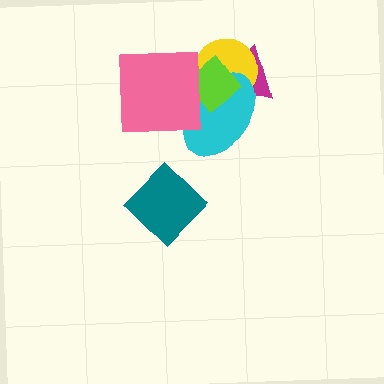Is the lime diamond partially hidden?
Yes, it is partially covered by another shape.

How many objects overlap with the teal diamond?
0 objects overlap with the teal diamond.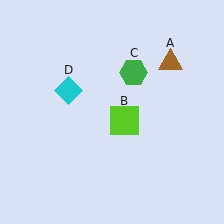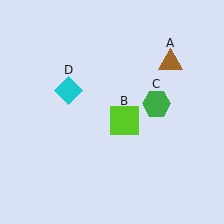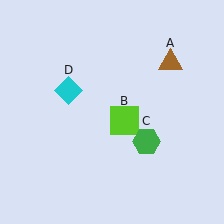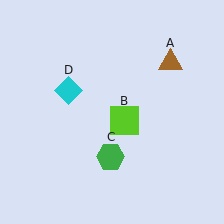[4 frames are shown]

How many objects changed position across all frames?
1 object changed position: green hexagon (object C).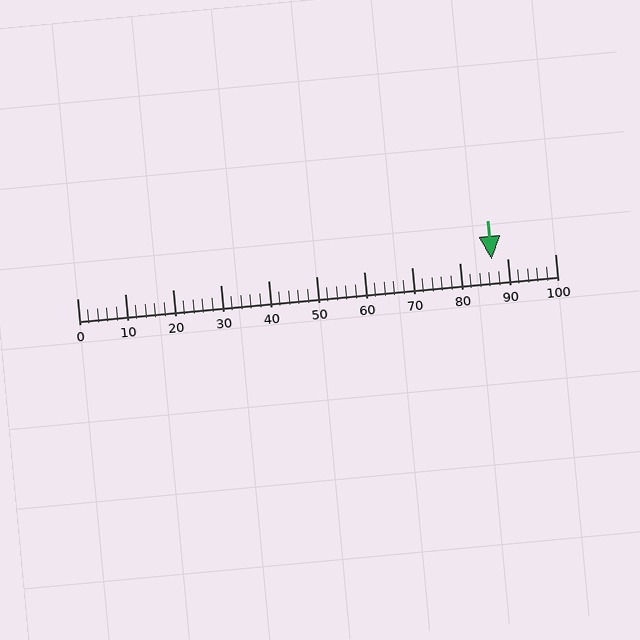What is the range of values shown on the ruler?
The ruler shows values from 0 to 100.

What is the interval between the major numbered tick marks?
The major tick marks are spaced 10 units apart.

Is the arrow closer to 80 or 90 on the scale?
The arrow is closer to 90.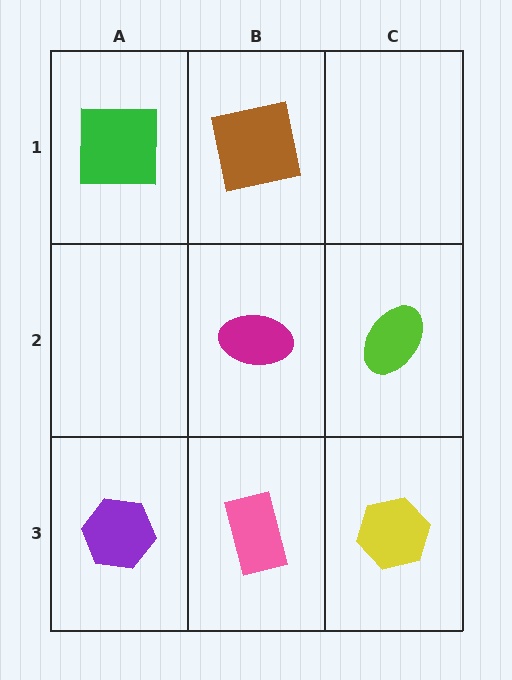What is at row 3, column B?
A pink rectangle.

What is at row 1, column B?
A brown square.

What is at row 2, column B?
A magenta ellipse.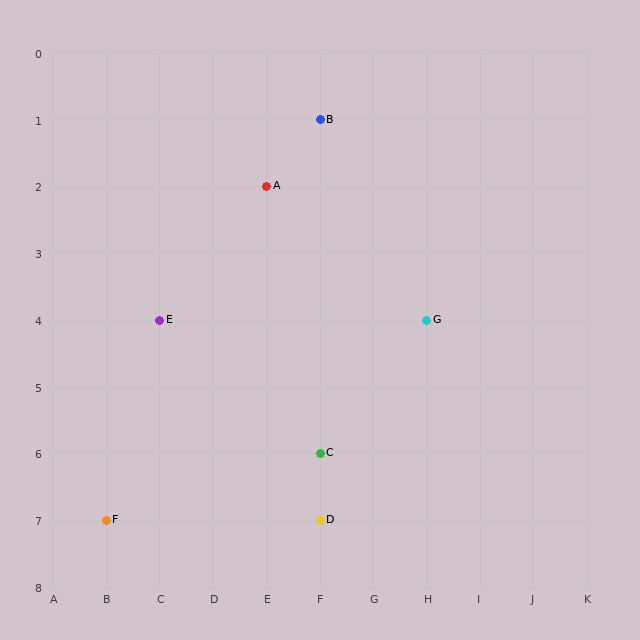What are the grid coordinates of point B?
Point B is at grid coordinates (F, 1).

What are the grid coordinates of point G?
Point G is at grid coordinates (H, 4).